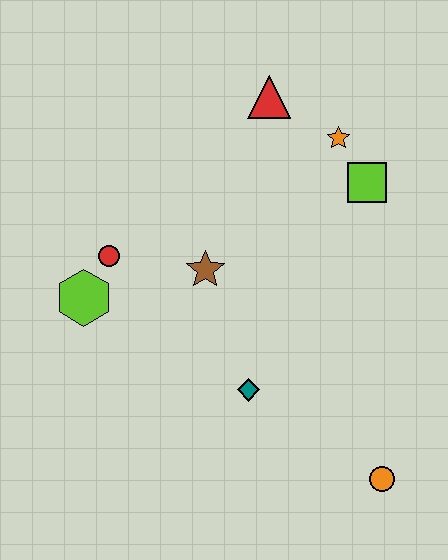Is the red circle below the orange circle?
No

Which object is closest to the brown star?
The red circle is closest to the brown star.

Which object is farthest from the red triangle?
The orange circle is farthest from the red triangle.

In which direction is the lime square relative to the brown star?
The lime square is to the right of the brown star.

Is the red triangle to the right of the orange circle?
No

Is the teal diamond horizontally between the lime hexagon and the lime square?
Yes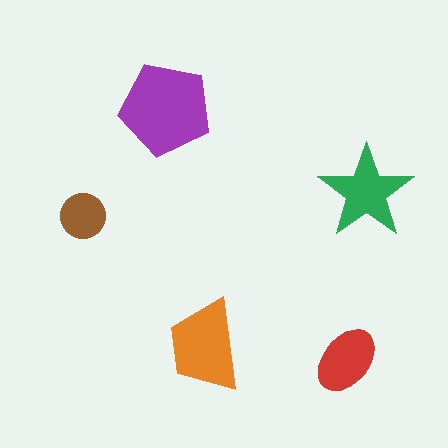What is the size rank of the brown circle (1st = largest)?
5th.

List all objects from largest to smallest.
The purple pentagon, the orange trapezoid, the green star, the red ellipse, the brown circle.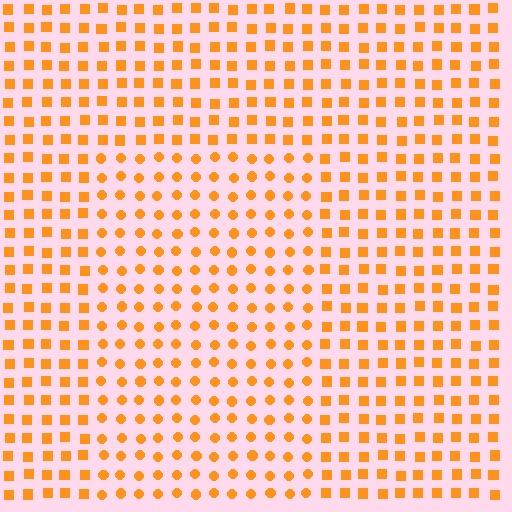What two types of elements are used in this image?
The image uses circles inside the rectangle region and squares outside it.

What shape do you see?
I see a rectangle.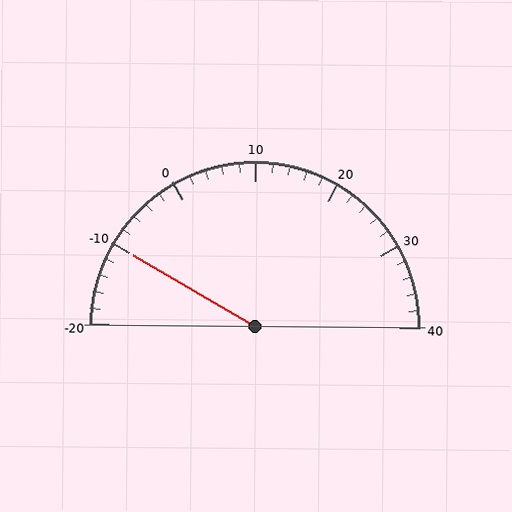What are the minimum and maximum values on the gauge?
The gauge ranges from -20 to 40.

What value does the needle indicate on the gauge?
The needle indicates approximately -10.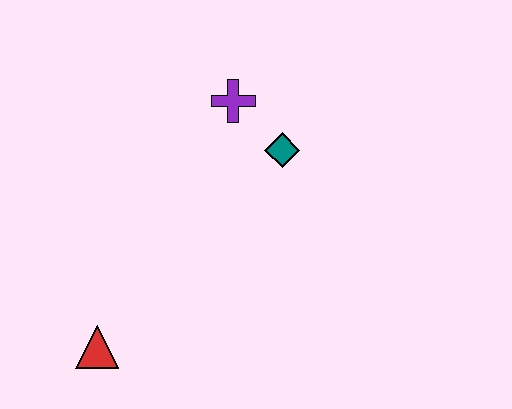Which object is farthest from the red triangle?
The purple cross is farthest from the red triangle.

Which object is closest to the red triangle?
The teal diamond is closest to the red triangle.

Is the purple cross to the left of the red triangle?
No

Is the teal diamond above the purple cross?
No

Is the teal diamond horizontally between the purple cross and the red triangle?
No